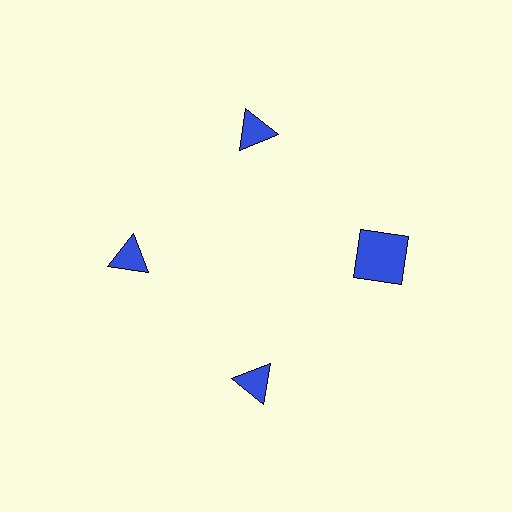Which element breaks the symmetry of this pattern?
The blue square at roughly the 3 o'clock position breaks the symmetry. All other shapes are blue triangles.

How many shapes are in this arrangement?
There are 4 shapes arranged in a ring pattern.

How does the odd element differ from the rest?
It has a different shape: square instead of triangle.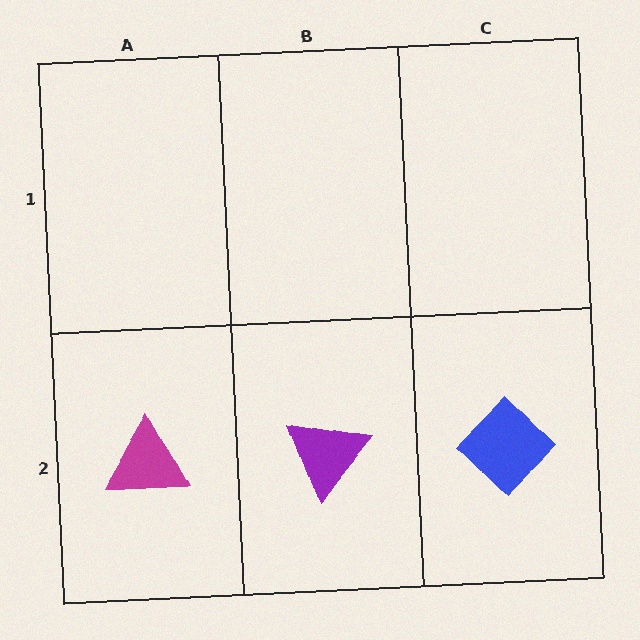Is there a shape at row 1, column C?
No, that cell is empty.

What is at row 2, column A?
A magenta triangle.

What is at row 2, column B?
A purple triangle.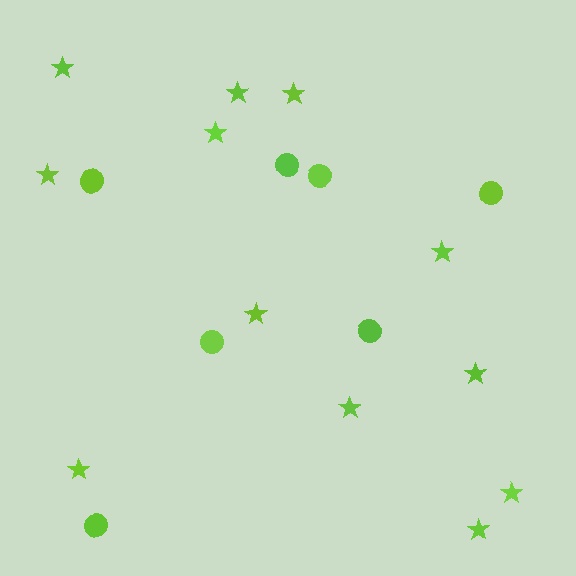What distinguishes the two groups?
There are 2 groups: one group of stars (12) and one group of circles (7).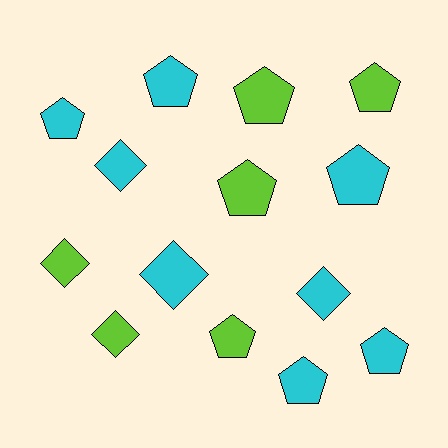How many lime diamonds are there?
There are 2 lime diamonds.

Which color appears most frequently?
Cyan, with 8 objects.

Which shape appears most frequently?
Pentagon, with 9 objects.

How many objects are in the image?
There are 14 objects.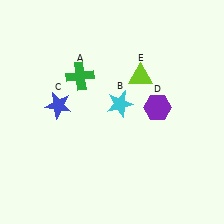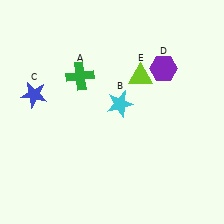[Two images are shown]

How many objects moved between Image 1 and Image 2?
2 objects moved between the two images.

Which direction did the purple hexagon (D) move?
The purple hexagon (D) moved up.